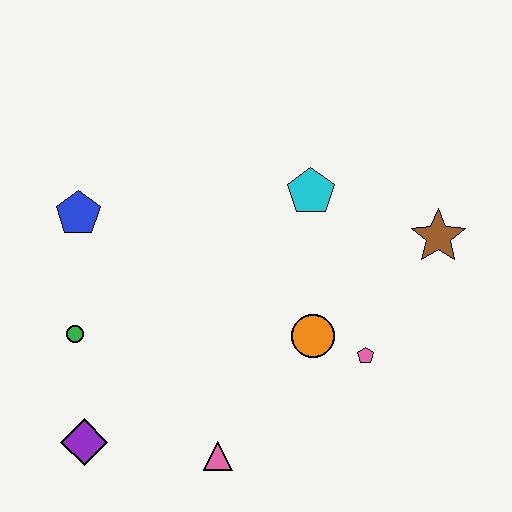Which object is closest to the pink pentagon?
The orange circle is closest to the pink pentagon.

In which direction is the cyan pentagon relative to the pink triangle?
The cyan pentagon is above the pink triangle.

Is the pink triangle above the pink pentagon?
No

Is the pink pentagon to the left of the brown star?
Yes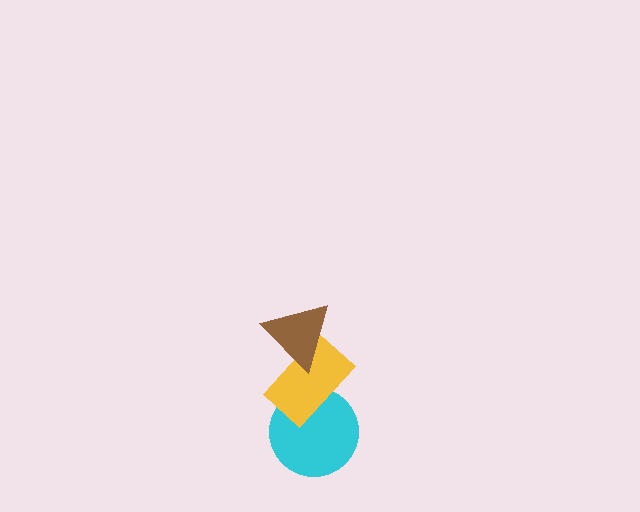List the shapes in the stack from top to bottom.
From top to bottom: the brown triangle, the yellow rectangle, the cyan circle.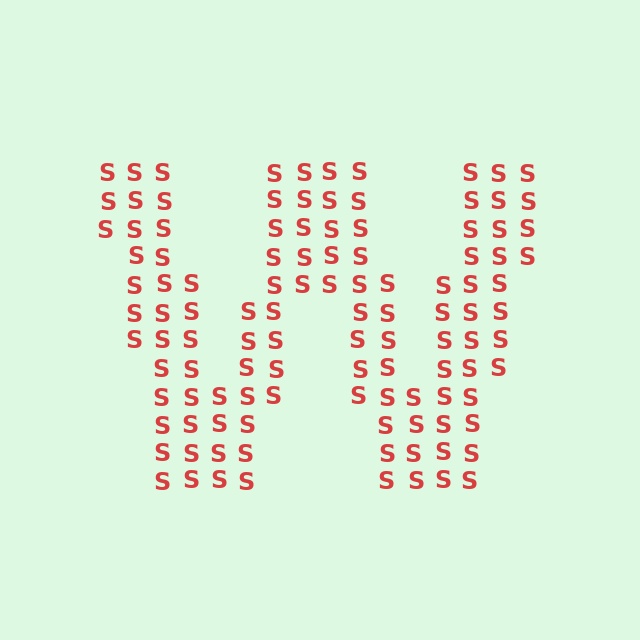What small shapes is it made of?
It is made of small letter S's.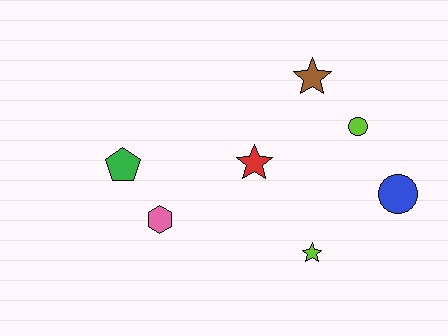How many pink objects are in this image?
There is 1 pink object.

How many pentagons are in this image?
There is 1 pentagon.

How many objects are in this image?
There are 7 objects.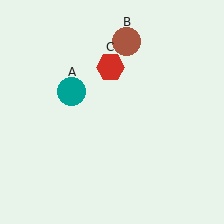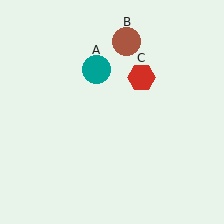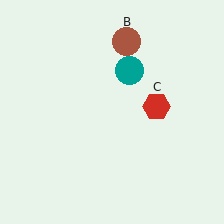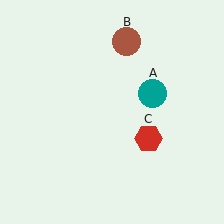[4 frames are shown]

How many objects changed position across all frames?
2 objects changed position: teal circle (object A), red hexagon (object C).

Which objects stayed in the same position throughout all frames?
Brown circle (object B) remained stationary.